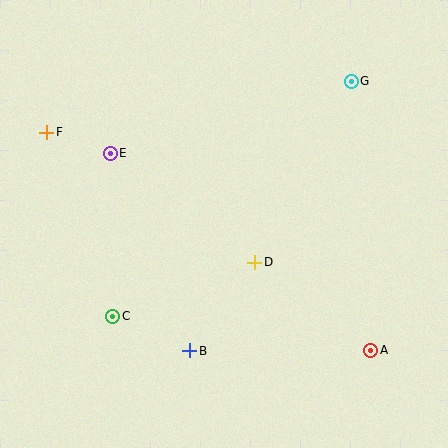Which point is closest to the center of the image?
Point D at (255, 262) is closest to the center.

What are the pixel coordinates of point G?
Point G is at (351, 81).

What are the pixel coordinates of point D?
Point D is at (255, 262).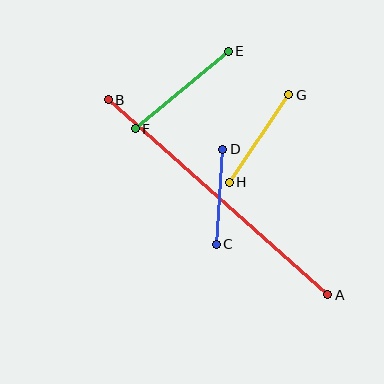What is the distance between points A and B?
The distance is approximately 294 pixels.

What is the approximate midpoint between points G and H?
The midpoint is at approximately (259, 139) pixels.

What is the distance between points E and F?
The distance is approximately 121 pixels.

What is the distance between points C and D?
The distance is approximately 96 pixels.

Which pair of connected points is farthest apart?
Points A and B are farthest apart.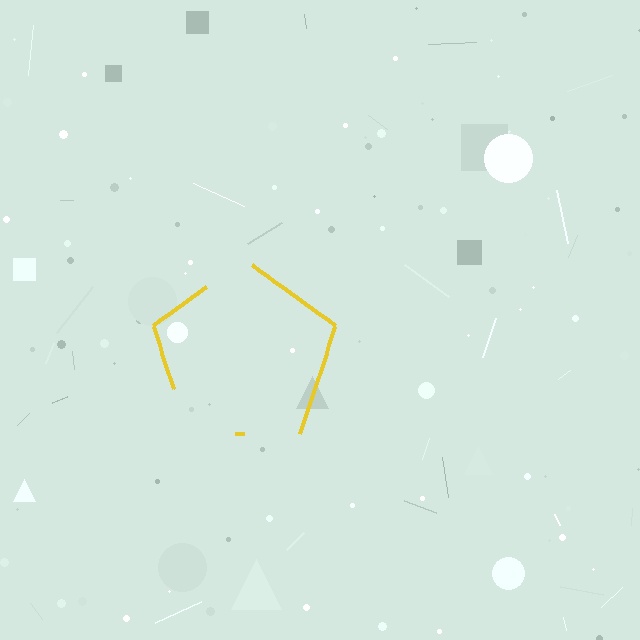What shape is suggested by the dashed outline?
The dashed outline suggests a pentagon.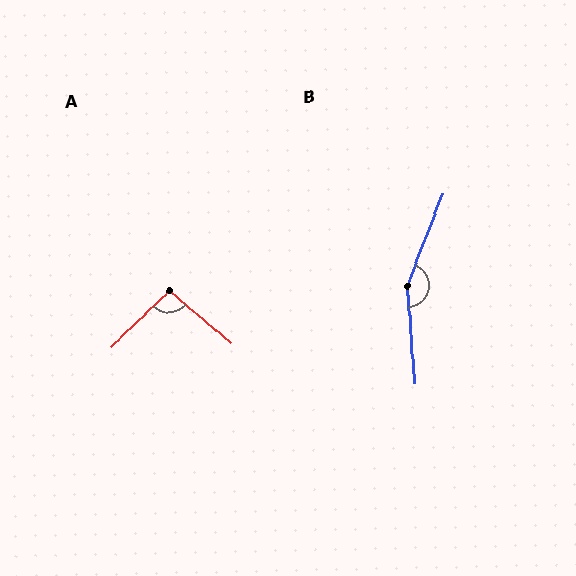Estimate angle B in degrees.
Approximately 155 degrees.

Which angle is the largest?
B, at approximately 155 degrees.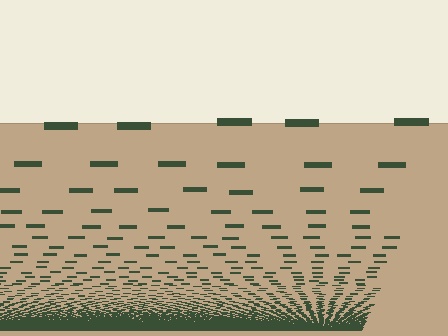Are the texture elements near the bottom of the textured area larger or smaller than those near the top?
Smaller. The gradient is inverted — elements near the bottom are smaller and denser.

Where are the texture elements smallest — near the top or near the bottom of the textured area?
Near the bottom.